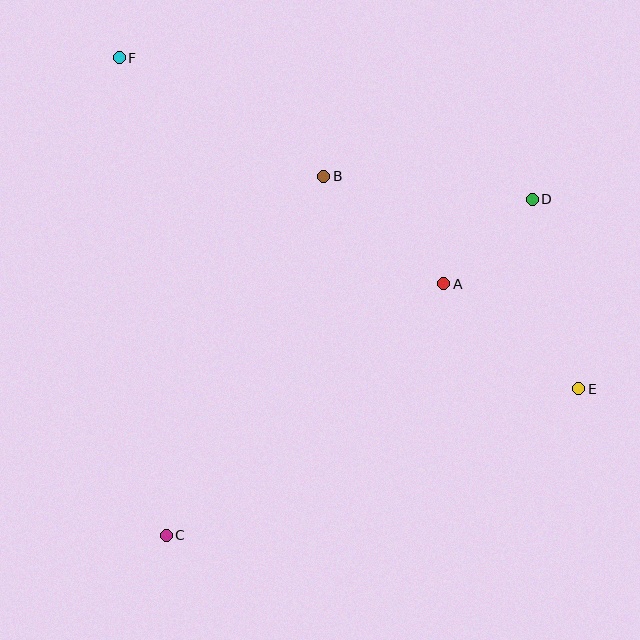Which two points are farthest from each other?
Points E and F are farthest from each other.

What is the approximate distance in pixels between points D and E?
The distance between D and E is approximately 195 pixels.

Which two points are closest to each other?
Points A and D are closest to each other.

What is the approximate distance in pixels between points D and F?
The distance between D and F is approximately 437 pixels.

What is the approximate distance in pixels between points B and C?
The distance between B and C is approximately 392 pixels.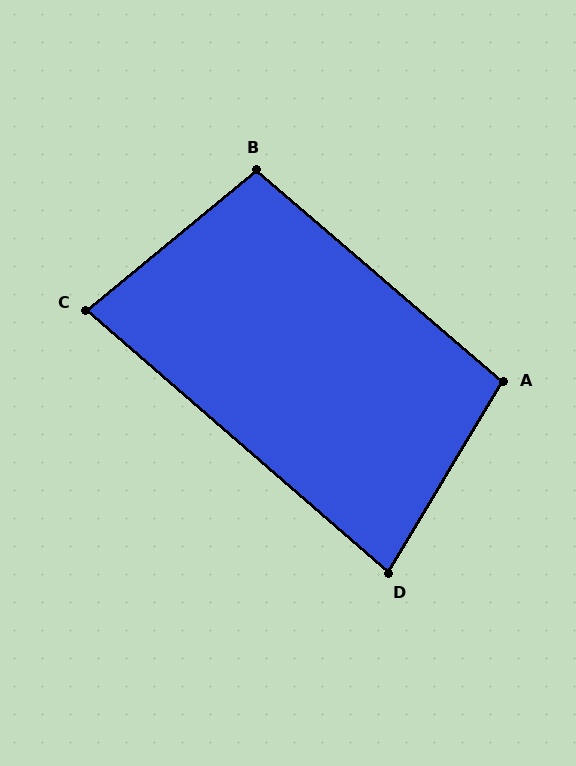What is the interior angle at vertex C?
Approximately 80 degrees (acute).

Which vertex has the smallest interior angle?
D, at approximately 80 degrees.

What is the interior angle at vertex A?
Approximately 100 degrees (obtuse).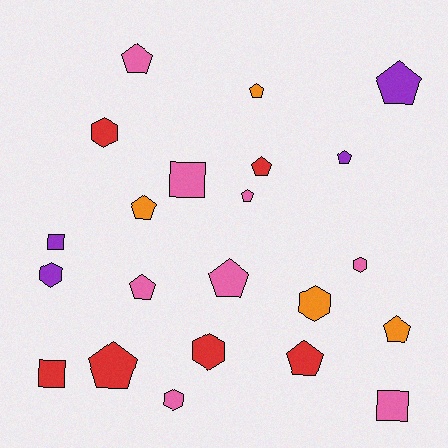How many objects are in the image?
There are 22 objects.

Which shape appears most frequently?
Pentagon, with 12 objects.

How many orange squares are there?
There are no orange squares.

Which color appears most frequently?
Pink, with 8 objects.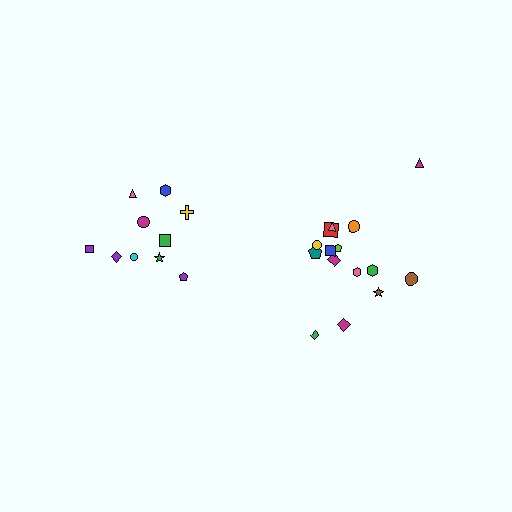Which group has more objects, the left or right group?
The right group.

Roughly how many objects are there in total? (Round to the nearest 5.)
Roughly 25 objects in total.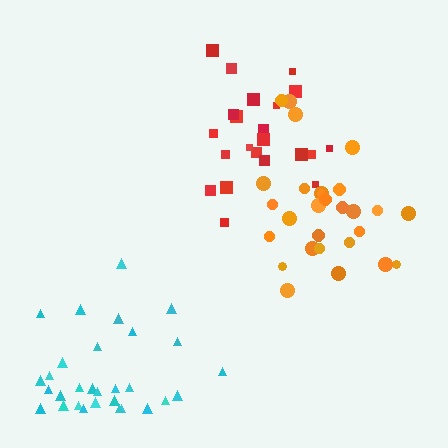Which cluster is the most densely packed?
Red.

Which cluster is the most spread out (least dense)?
Orange.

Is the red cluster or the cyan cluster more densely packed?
Red.